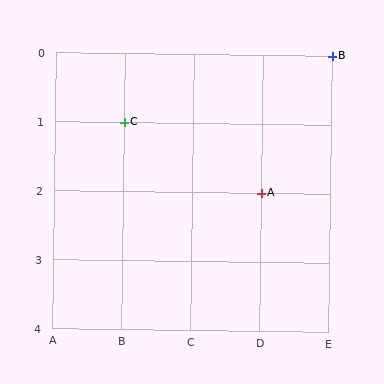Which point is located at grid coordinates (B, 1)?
Point C is at (B, 1).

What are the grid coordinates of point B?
Point B is at grid coordinates (E, 0).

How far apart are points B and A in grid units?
Points B and A are 1 column and 2 rows apart (about 2.2 grid units diagonally).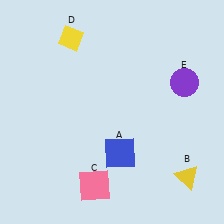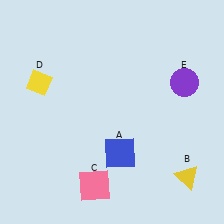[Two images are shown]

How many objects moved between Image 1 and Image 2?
1 object moved between the two images.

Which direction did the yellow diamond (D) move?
The yellow diamond (D) moved down.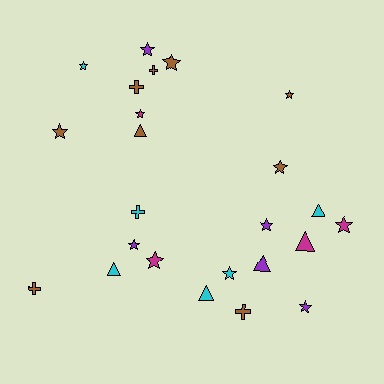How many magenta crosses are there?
There are no magenta crosses.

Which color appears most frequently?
Brown, with 9 objects.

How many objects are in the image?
There are 24 objects.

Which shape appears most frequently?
Star, with 13 objects.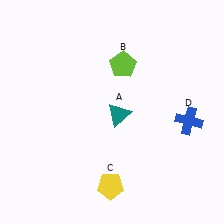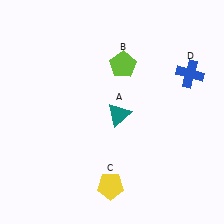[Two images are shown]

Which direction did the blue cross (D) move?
The blue cross (D) moved up.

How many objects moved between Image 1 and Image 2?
1 object moved between the two images.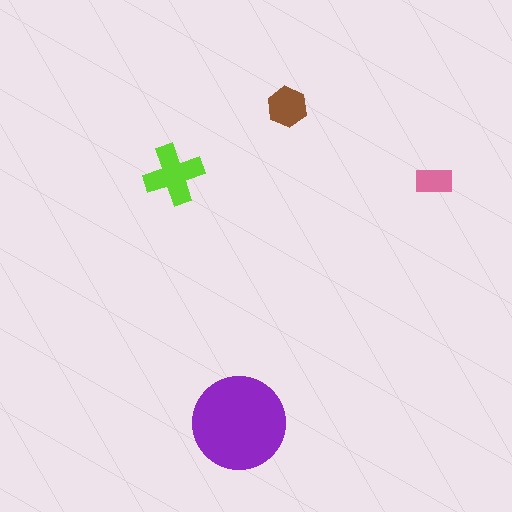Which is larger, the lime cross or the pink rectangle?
The lime cross.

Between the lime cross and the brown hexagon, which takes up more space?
The lime cross.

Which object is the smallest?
The pink rectangle.